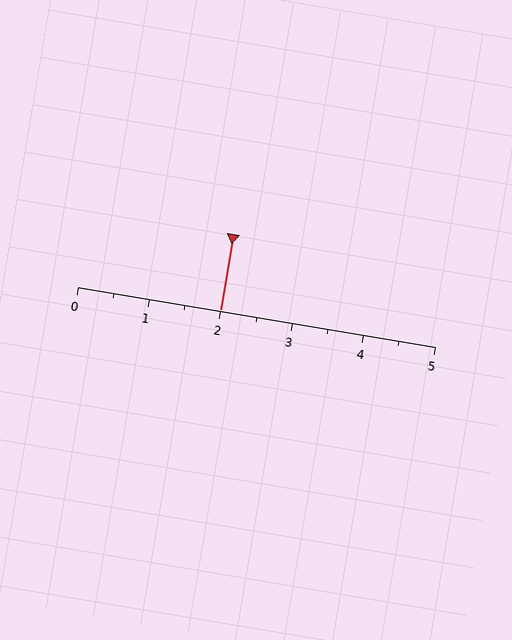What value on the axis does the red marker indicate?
The marker indicates approximately 2.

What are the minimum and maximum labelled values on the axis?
The axis runs from 0 to 5.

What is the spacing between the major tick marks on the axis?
The major ticks are spaced 1 apart.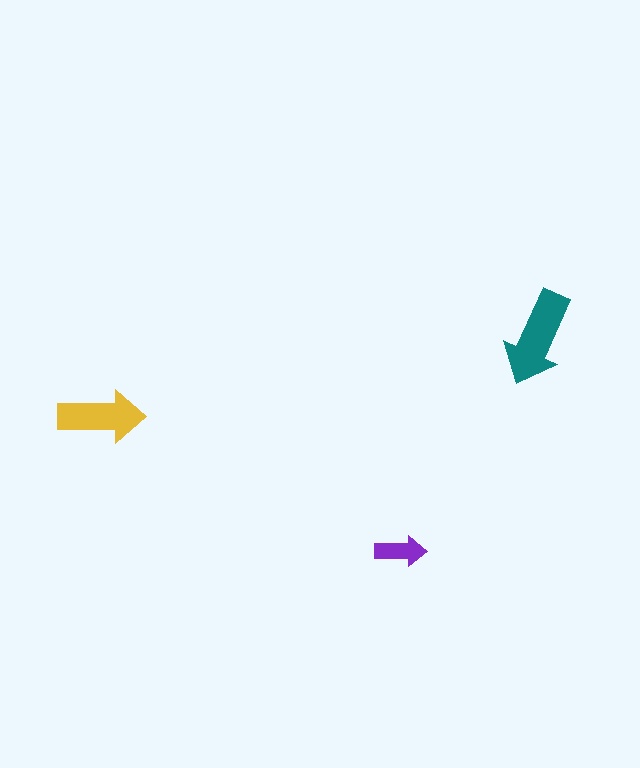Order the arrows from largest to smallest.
the teal one, the yellow one, the purple one.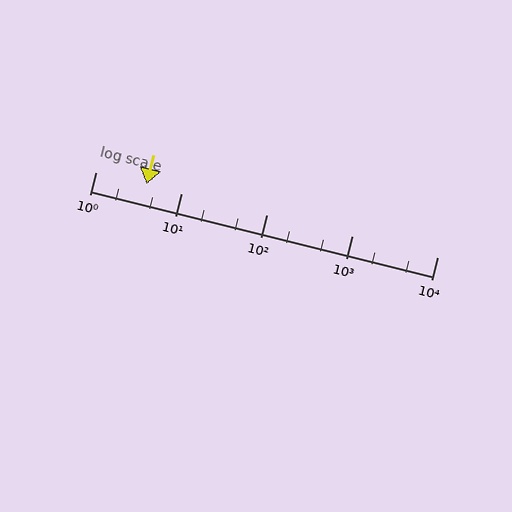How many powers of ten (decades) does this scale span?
The scale spans 4 decades, from 1 to 10000.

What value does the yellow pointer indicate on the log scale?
The pointer indicates approximately 3.9.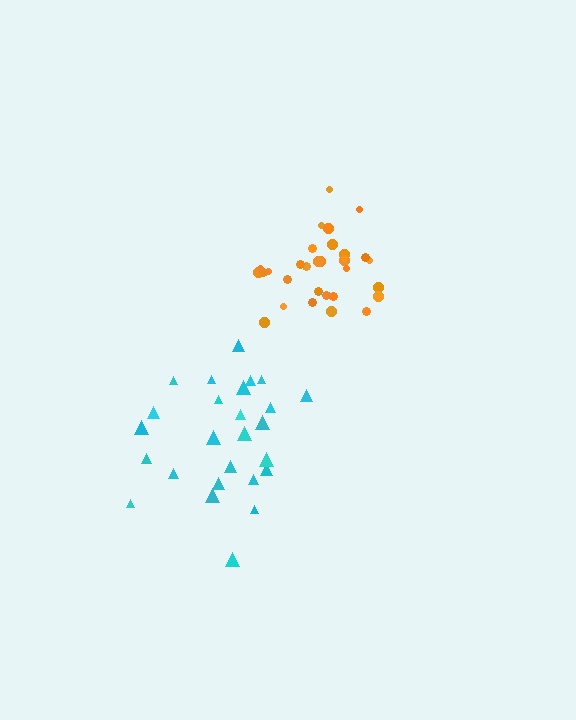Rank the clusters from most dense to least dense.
orange, cyan.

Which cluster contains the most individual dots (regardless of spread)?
Orange (31).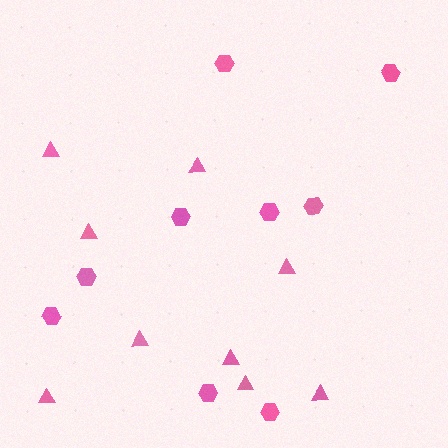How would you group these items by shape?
There are 2 groups: one group of hexagons (9) and one group of triangles (9).